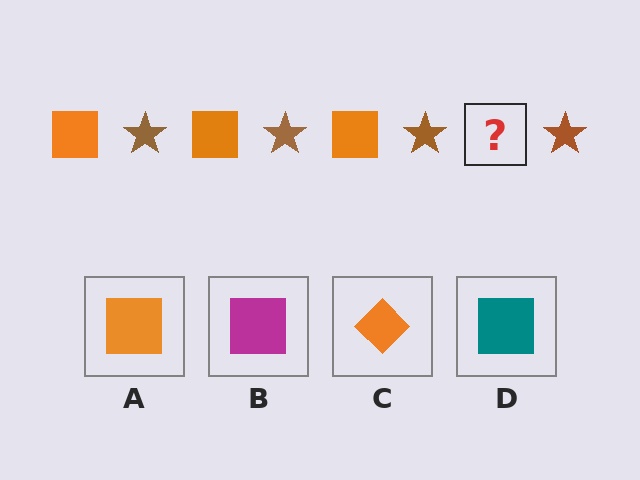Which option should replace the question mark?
Option A.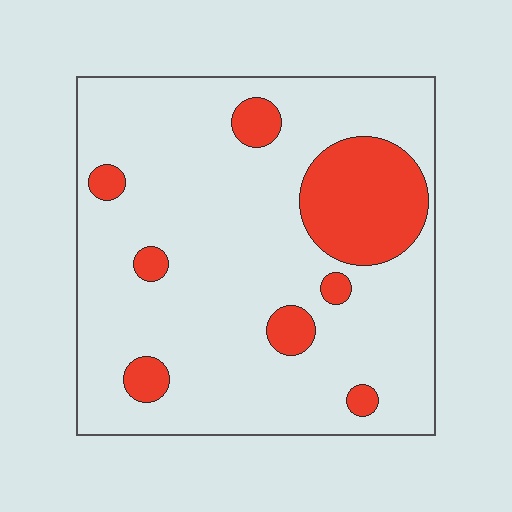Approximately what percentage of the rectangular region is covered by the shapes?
Approximately 20%.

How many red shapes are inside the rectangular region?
8.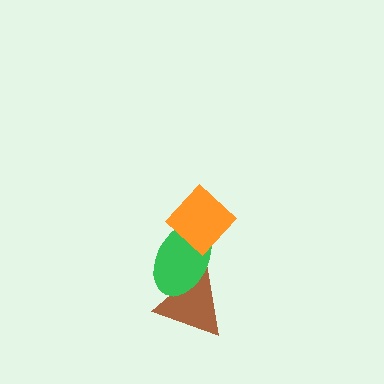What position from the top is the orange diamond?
The orange diamond is 1st from the top.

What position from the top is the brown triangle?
The brown triangle is 3rd from the top.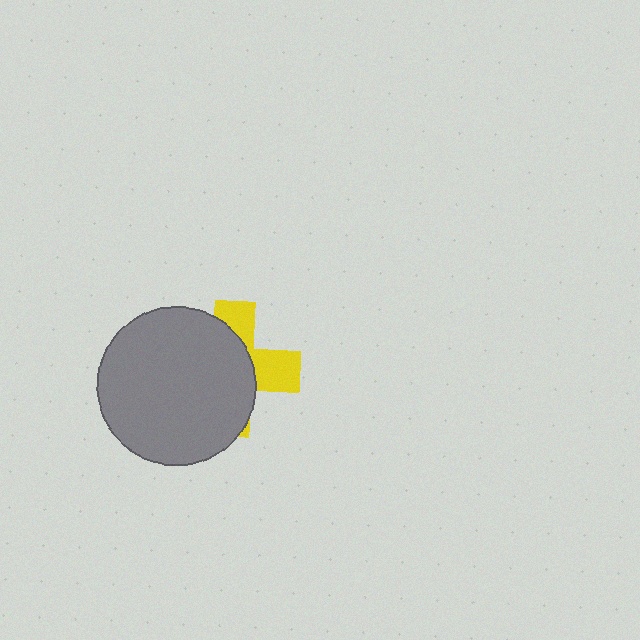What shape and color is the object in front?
The object in front is a gray circle.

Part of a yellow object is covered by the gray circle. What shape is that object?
It is a cross.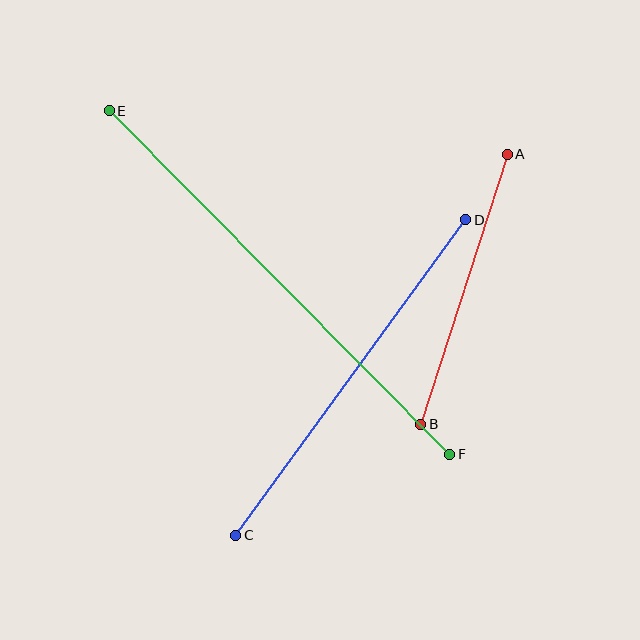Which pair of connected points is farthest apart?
Points E and F are farthest apart.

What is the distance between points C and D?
The distance is approximately 391 pixels.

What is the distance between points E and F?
The distance is approximately 483 pixels.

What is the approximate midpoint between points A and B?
The midpoint is at approximately (464, 289) pixels.